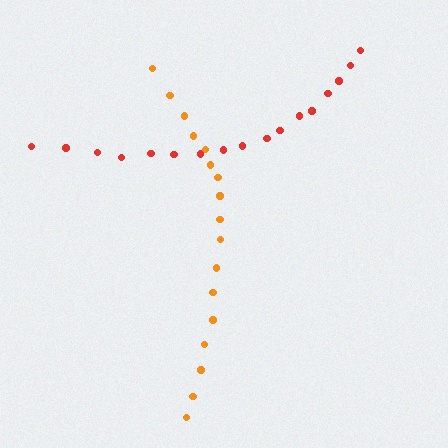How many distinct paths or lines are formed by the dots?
There are 2 distinct paths.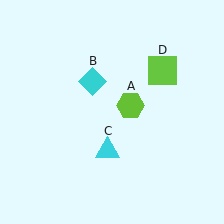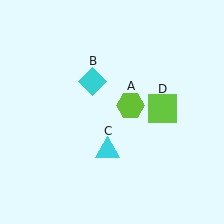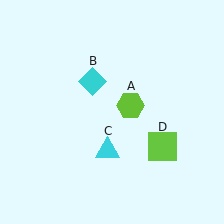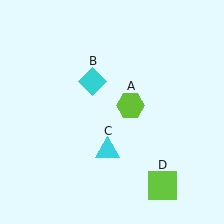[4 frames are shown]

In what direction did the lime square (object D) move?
The lime square (object D) moved down.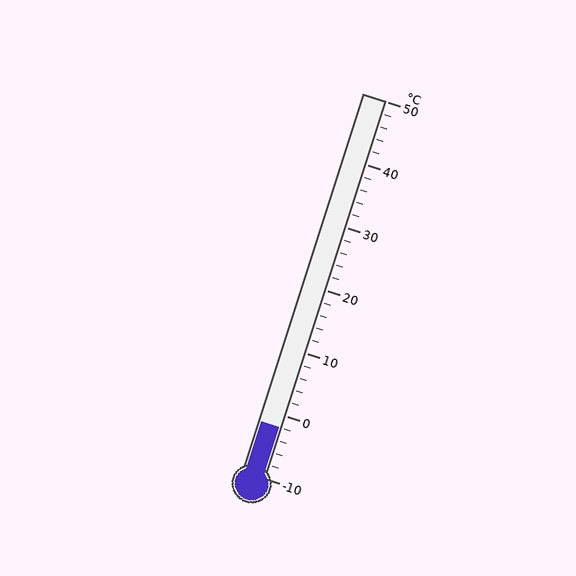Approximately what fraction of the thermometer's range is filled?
The thermometer is filled to approximately 15% of its range.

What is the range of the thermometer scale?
The thermometer scale ranges from -10°C to 50°C.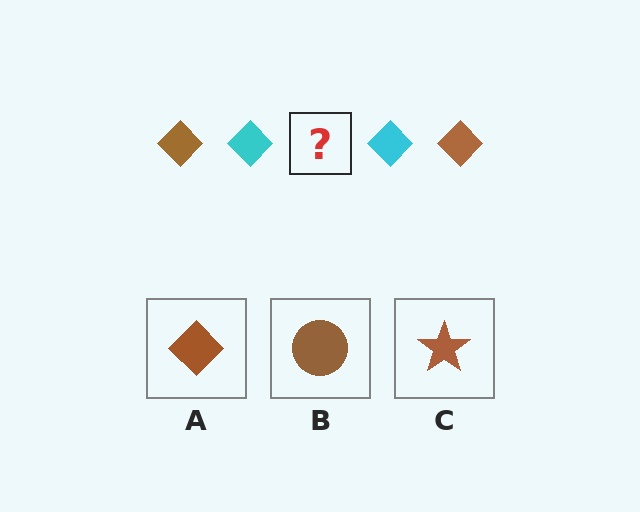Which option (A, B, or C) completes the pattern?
A.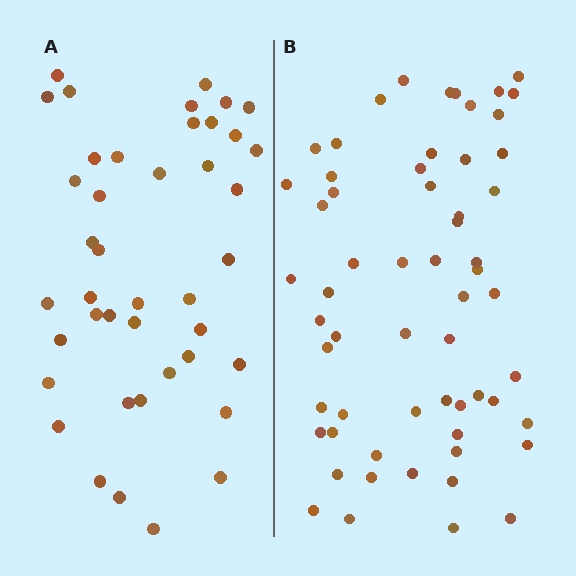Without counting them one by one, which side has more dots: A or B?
Region B (the right region) has more dots.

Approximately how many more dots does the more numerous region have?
Region B has approximately 20 more dots than region A.